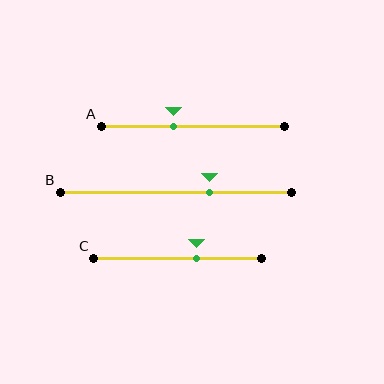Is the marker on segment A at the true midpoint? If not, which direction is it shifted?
No, the marker on segment A is shifted to the left by about 10% of the segment length.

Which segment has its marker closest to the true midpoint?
Segment A has its marker closest to the true midpoint.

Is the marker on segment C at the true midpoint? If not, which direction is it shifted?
No, the marker on segment C is shifted to the right by about 11% of the segment length.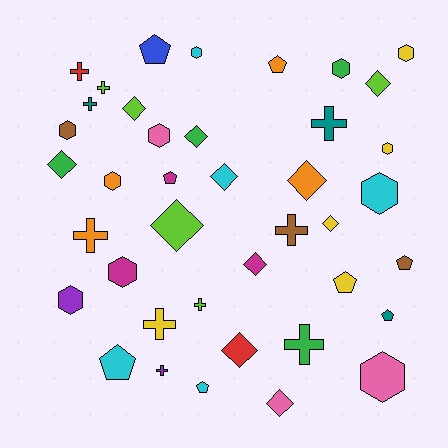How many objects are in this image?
There are 40 objects.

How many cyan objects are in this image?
There are 5 cyan objects.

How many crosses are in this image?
There are 10 crosses.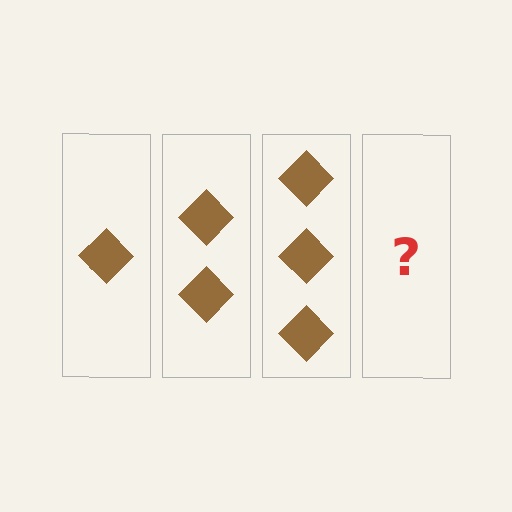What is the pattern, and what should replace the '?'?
The pattern is that each step adds one more diamond. The '?' should be 4 diamonds.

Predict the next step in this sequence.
The next step is 4 diamonds.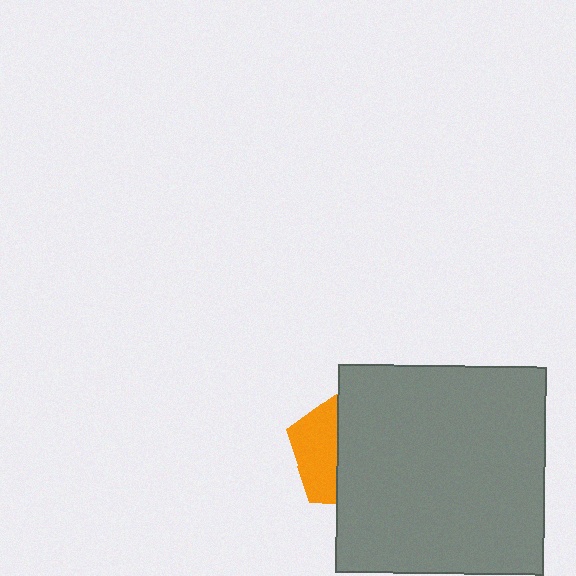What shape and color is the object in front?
The object in front is a gray square.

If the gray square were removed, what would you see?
You would see the complete orange pentagon.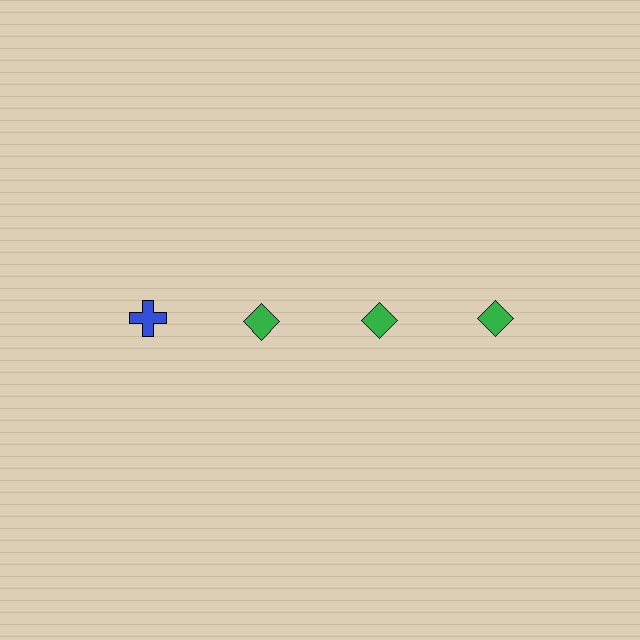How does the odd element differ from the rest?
It differs in both color (blue instead of green) and shape (cross instead of diamond).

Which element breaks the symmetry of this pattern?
The blue cross in the top row, leftmost column breaks the symmetry. All other shapes are green diamonds.